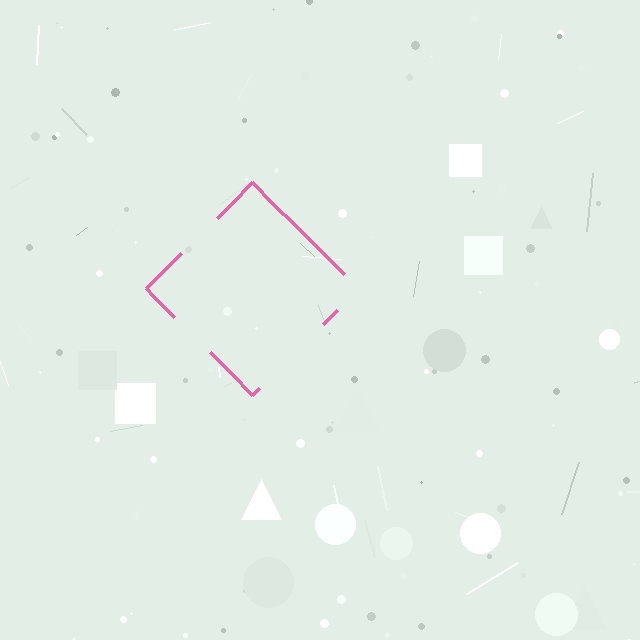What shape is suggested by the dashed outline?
The dashed outline suggests a diamond.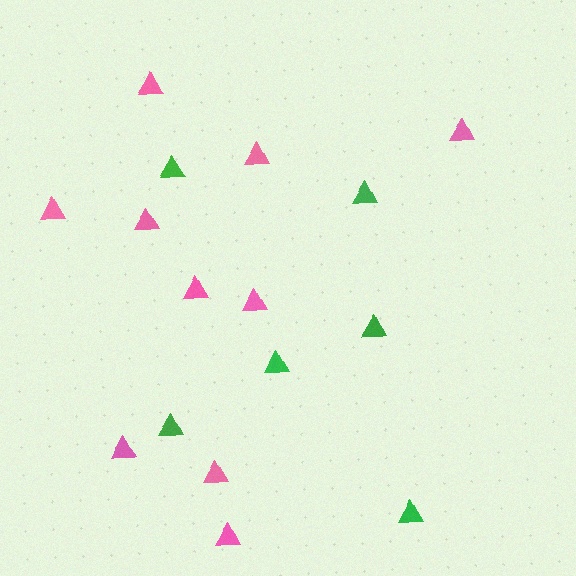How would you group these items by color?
There are 2 groups: one group of green triangles (6) and one group of pink triangles (10).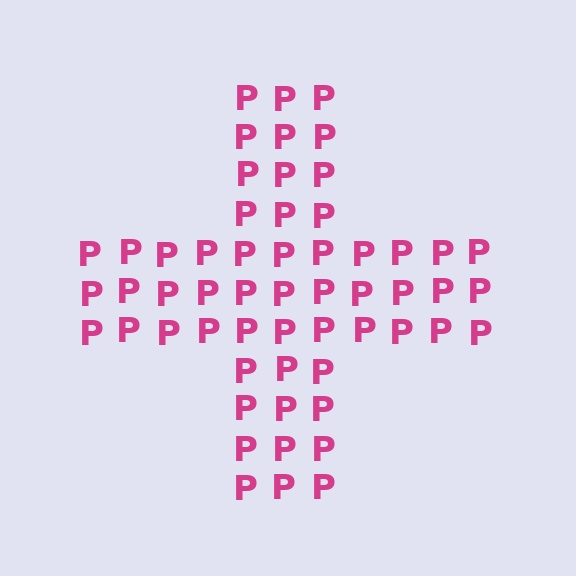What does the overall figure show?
The overall figure shows a cross.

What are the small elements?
The small elements are letter P's.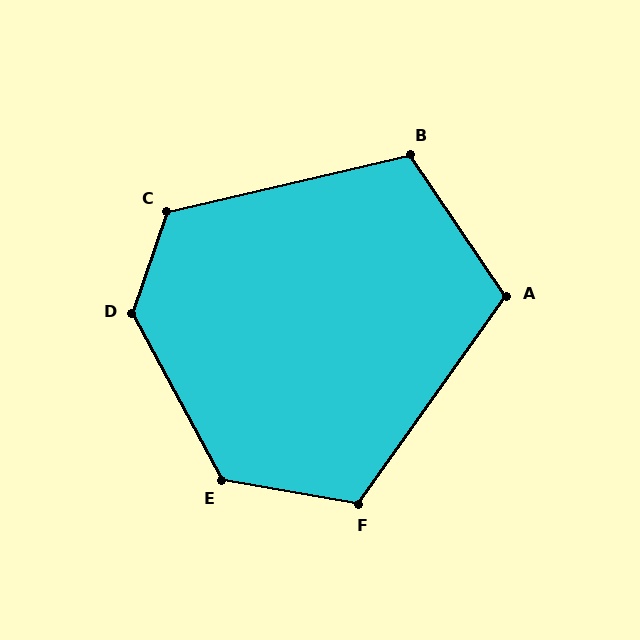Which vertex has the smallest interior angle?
A, at approximately 110 degrees.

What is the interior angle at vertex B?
Approximately 111 degrees (obtuse).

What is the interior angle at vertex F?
Approximately 116 degrees (obtuse).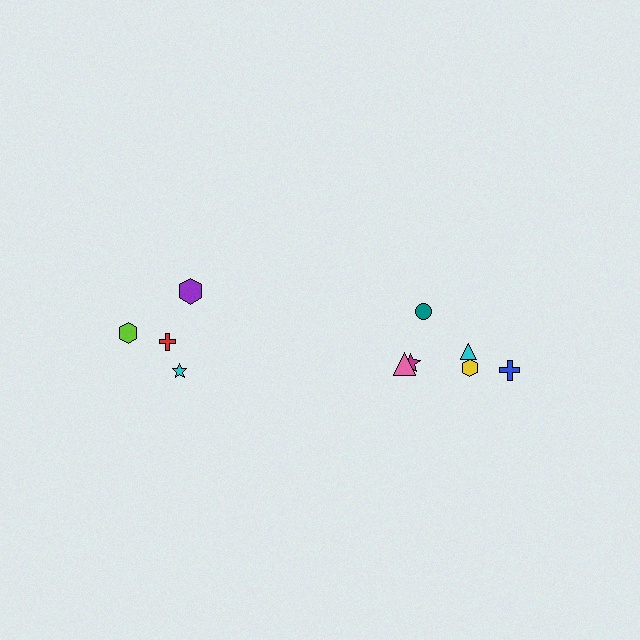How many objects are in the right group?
There are 6 objects.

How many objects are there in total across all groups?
There are 10 objects.